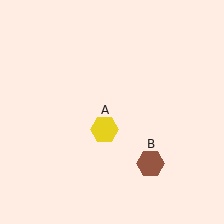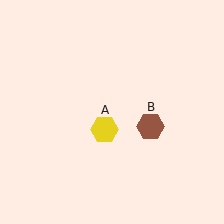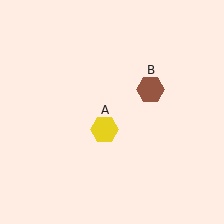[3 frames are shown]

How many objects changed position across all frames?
1 object changed position: brown hexagon (object B).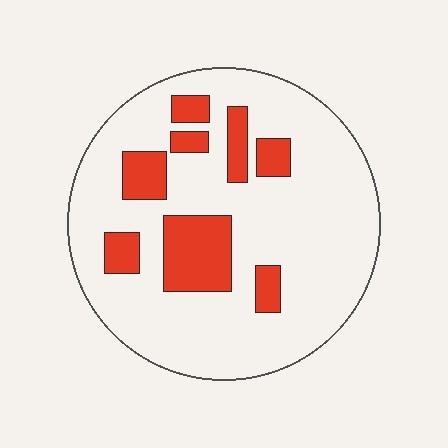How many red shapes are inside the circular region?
8.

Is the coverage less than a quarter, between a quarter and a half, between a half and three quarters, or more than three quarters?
Less than a quarter.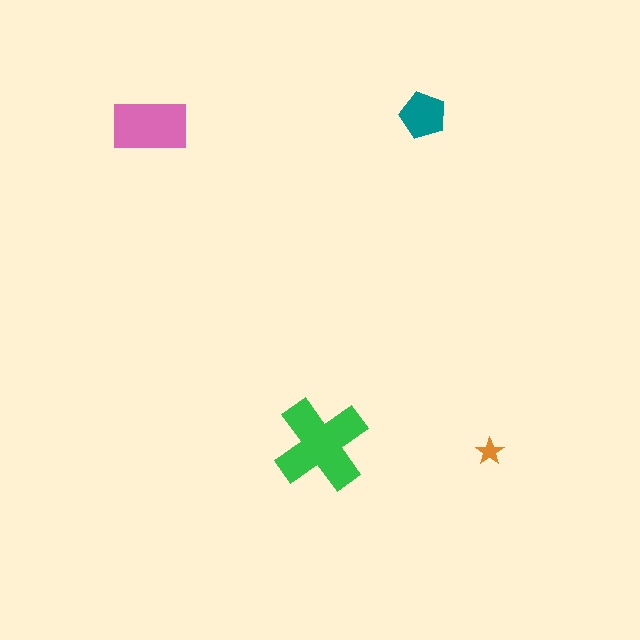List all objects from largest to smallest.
The green cross, the pink rectangle, the teal pentagon, the orange star.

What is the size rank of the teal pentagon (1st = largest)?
3rd.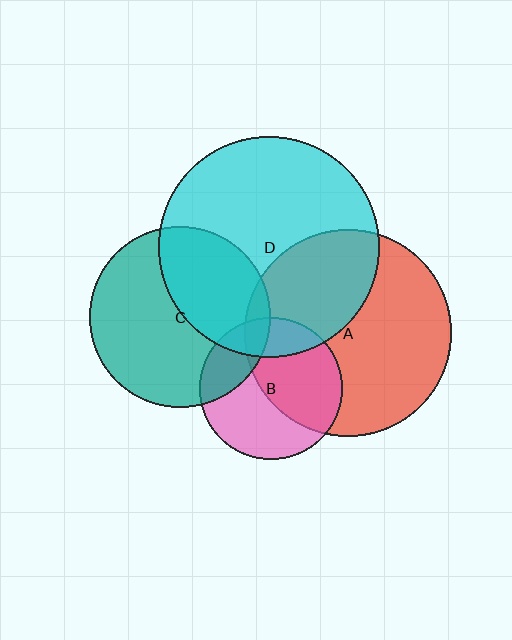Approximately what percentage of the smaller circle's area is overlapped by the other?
Approximately 20%.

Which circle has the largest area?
Circle D (cyan).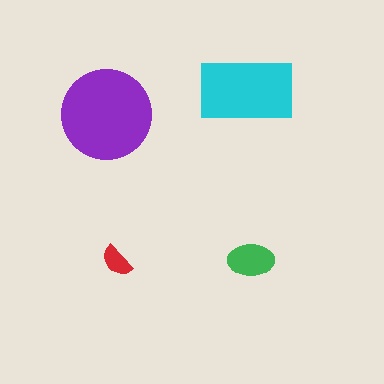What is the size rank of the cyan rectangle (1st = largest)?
2nd.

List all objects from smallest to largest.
The red semicircle, the green ellipse, the cyan rectangle, the purple circle.